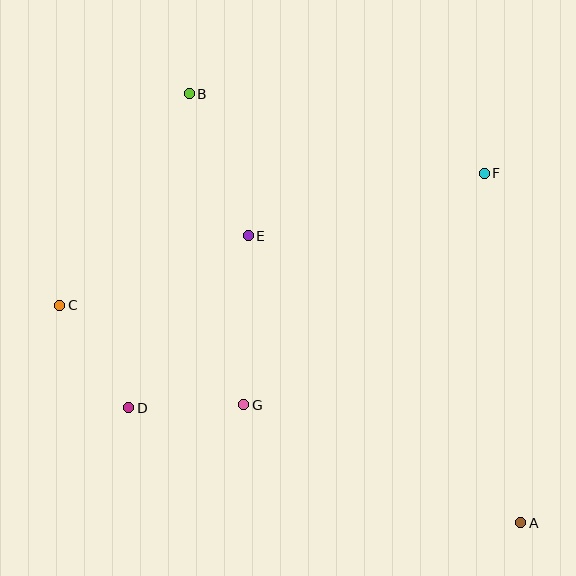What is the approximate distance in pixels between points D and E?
The distance between D and E is approximately 209 pixels.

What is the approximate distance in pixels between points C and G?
The distance between C and G is approximately 209 pixels.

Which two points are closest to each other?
Points D and G are closest to each other.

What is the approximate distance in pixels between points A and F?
The distance between A and F is approximately 352 pixels.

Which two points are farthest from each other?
Points A and B are farthest from each other.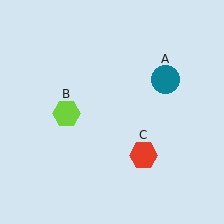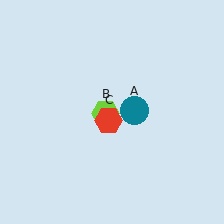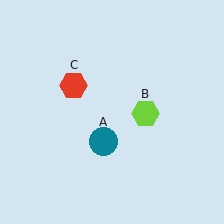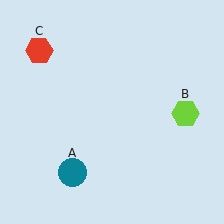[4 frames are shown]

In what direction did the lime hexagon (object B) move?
The lime hexagon (object B) moved right.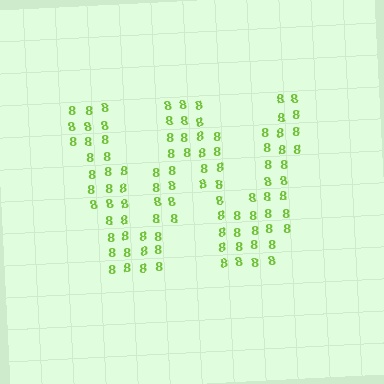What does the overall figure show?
The overall figure shows the letter W.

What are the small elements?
The small elements are digit 8's.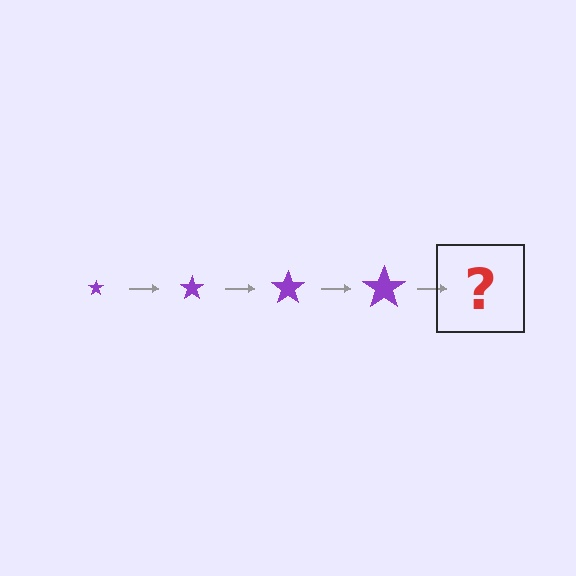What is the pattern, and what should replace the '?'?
The pattern is that the star gets progressively larger each step. The '?' should be a purple star, larger than the previous one.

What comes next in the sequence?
The next element should be a purple star, larger than the previous one.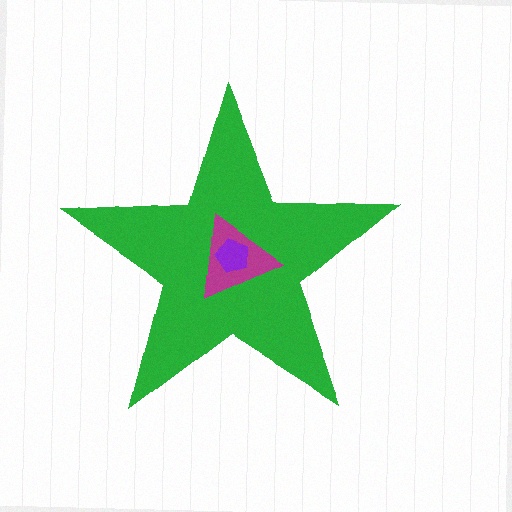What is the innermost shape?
The purple pentagon.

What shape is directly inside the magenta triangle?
The purple pentagon.